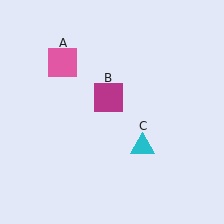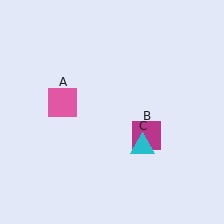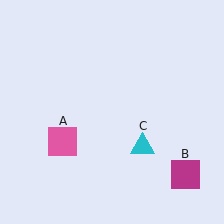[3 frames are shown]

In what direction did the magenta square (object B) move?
The magenta square (object B) moved down and to the right.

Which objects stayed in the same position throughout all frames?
Cyan triangle (object C) remained stationary.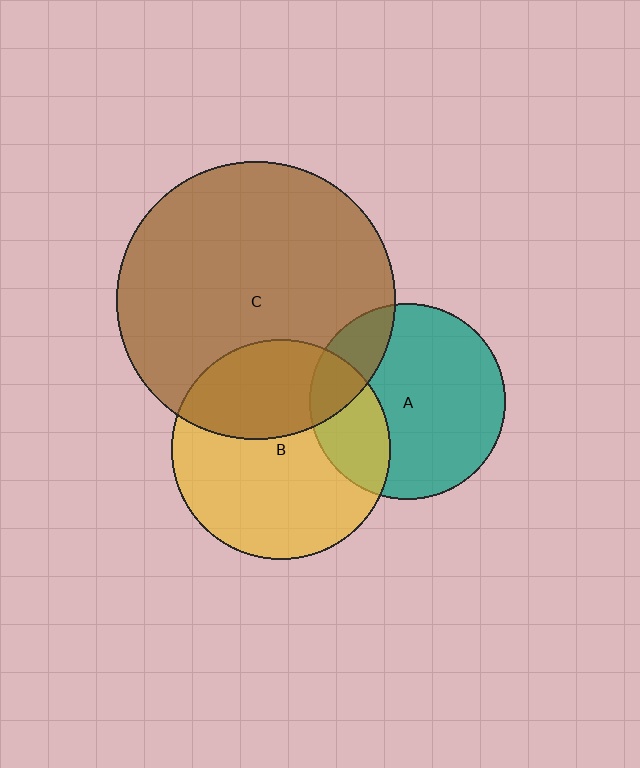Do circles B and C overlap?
Yes.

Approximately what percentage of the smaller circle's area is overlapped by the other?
Approximately 35%.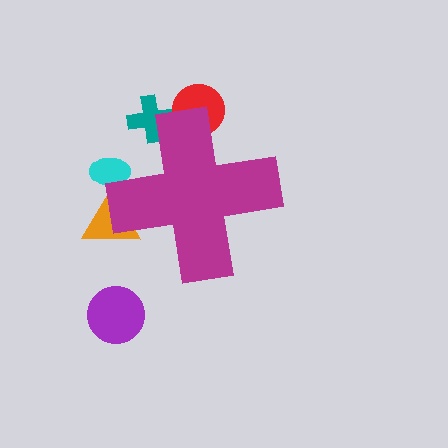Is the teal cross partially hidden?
Yes, the teal cross is partially hidden behind the magenta cross.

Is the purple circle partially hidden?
No, the purple circle is fully visible.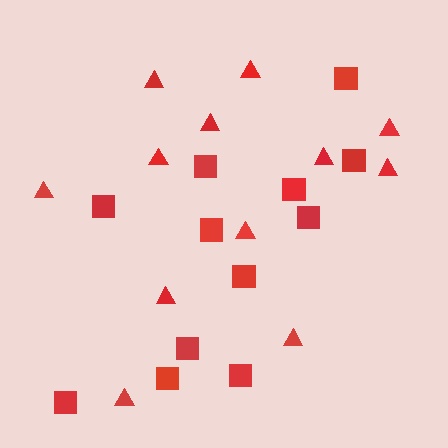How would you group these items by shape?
There are 2 groups: one group of triangles (12) and one group of squares (12).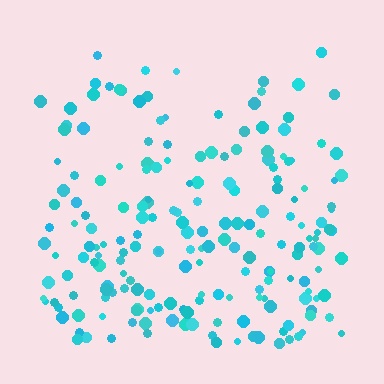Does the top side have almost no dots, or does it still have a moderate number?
Still a moderate number, just noticeably fewer than the bottom.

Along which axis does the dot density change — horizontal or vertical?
Vertical.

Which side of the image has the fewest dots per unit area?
The top.